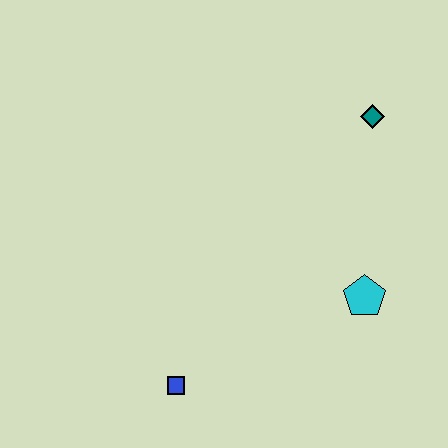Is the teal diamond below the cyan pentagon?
No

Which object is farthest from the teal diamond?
The blue square is farthest from the teal diamond.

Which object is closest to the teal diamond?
The cyan pentagon is closest to the teal diamond.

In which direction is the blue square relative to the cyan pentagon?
The blue square is to the left of the cyan pentagon.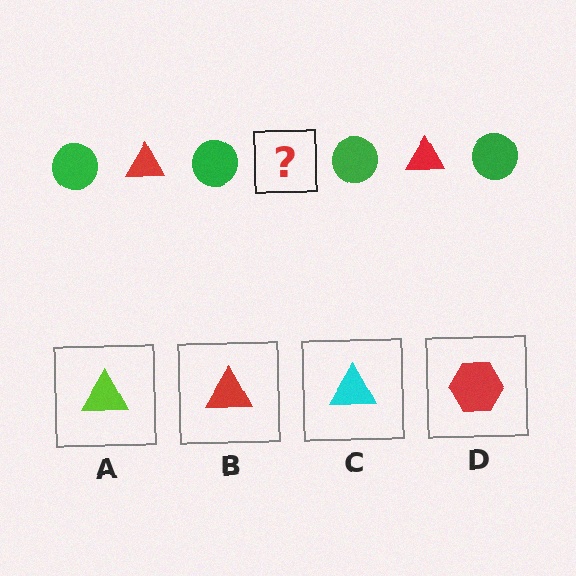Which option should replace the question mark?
Option B.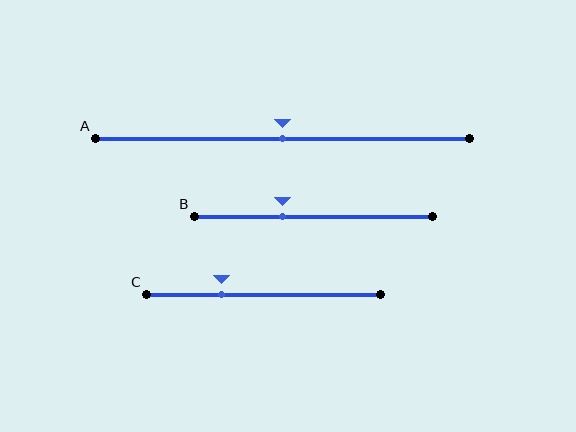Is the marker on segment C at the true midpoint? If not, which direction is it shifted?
No, the marker on segment C is shifted to the left by about 18% of the segment length.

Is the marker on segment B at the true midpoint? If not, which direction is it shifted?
No, the marker on segment B is shifted to the left by about 13% of the segment length.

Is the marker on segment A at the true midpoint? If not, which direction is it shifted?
Yes, the marker on segment A is at the true midpoint.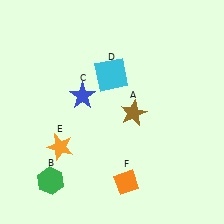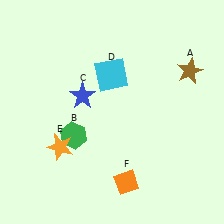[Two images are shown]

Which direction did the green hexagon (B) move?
The green hexagon (B) moved up.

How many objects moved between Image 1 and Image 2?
2 objects moved between the two images.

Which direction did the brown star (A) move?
The brown star (A) moved right.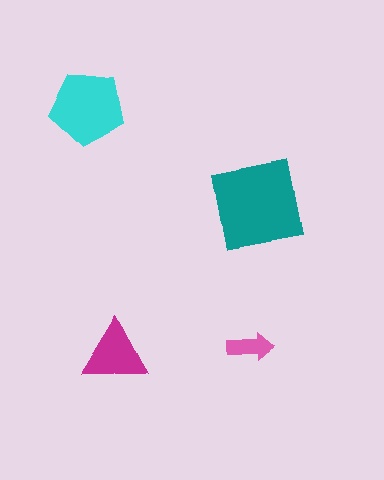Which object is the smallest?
The pink arrow.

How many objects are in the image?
There are 4 objects in the image.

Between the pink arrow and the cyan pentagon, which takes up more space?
The cyan pentagon.